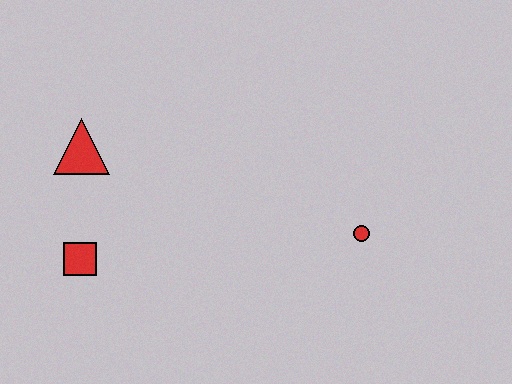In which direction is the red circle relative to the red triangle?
The red circle is to the right of the red triangle.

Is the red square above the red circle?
No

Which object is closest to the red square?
The red triangle is closest to the red square.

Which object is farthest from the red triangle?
The red circle is farthest from the red triangle.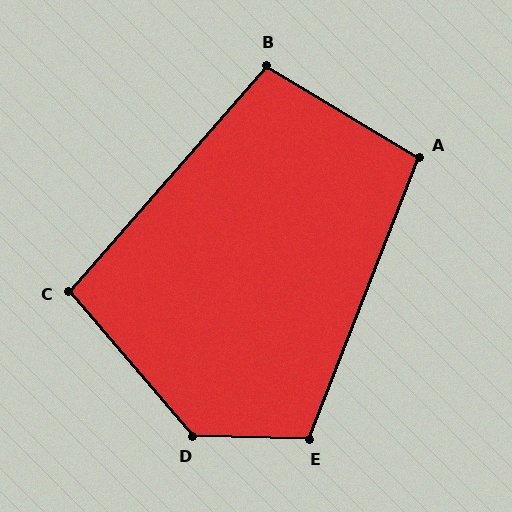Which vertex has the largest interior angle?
D, at approximately 132 degrees.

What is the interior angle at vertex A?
Approximately 100 degrees (obtuse).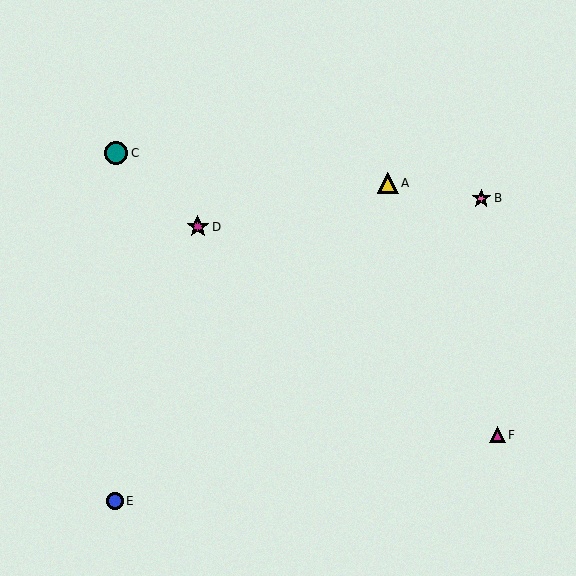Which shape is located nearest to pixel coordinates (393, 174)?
The yellow triangle (labeled A) at (388, 183) is nearest to that location.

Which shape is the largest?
The teal circle (labeled C) is the largest.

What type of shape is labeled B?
Shape B is a pink star.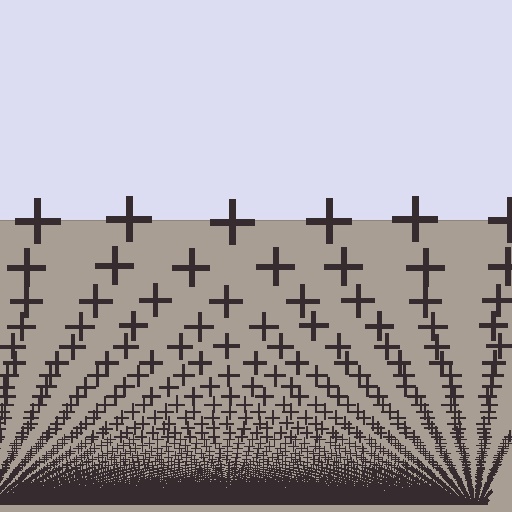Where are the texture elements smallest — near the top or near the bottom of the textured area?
Near the bottom.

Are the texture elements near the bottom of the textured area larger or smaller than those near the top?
Smaller. The gradient is inverted — elements near the bottom are smaller and denser.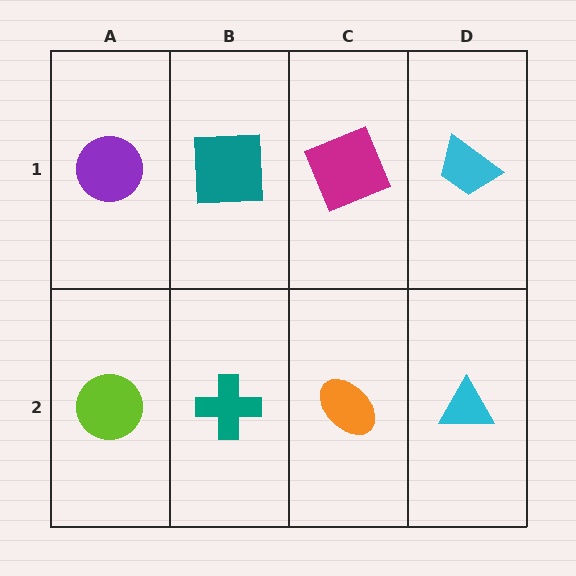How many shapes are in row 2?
4 shapes.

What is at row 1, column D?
A cyan trapezoid.